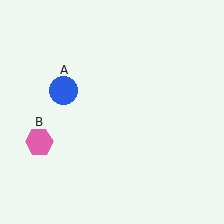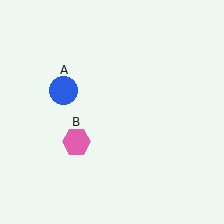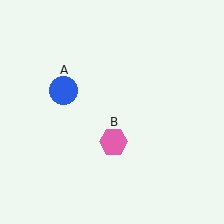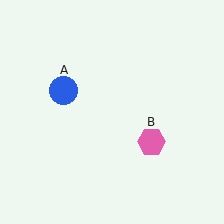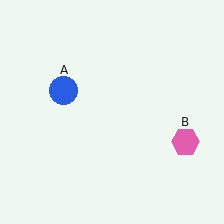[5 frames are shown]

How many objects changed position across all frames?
1 object changed position: pink hexagon (object B).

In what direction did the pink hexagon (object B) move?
The pink hexagon (object B) moved right.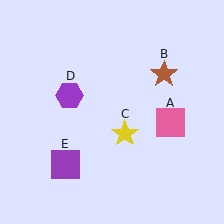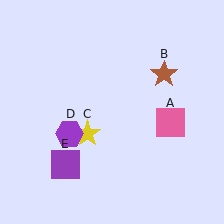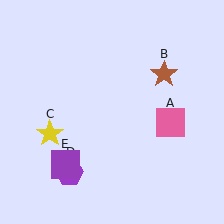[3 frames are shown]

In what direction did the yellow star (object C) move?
The yellow star (object C) moved left.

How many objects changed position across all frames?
2 objects changed position: yellow star (object C), purple hexagon (object D).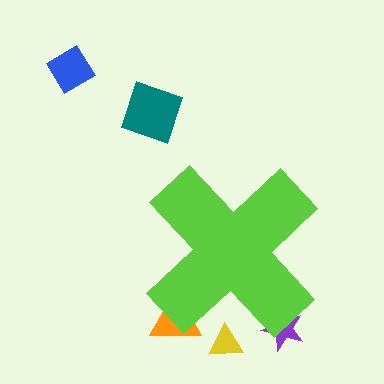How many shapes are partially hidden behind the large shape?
3 shapes are partially hidden.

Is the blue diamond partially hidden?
No, the blue diamond is fully visible.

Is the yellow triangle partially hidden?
Yes, the yellow triangle is partially hidden behind the lime cross.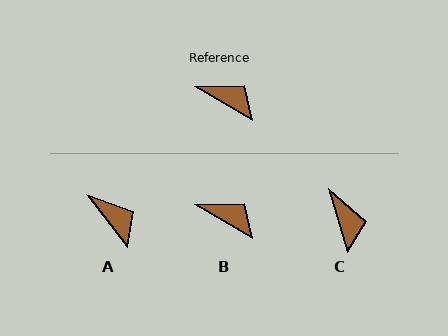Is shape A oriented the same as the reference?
No, it is off by about 22 degrees.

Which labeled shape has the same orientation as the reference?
B.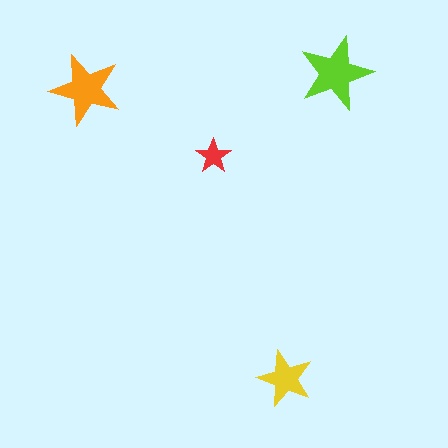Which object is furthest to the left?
The orange star is leftmost.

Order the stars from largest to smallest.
the lime one, the orange one, the yellow one, the red one.